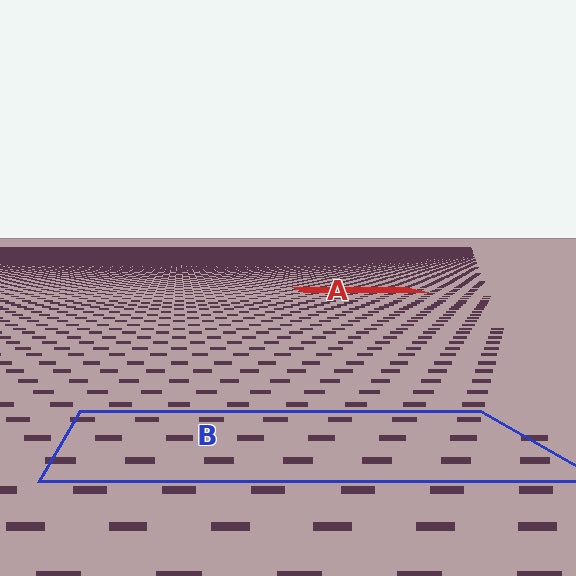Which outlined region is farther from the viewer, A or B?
Region A is farther from the viewer — the texture elements inside it appear smaller and more densely packed.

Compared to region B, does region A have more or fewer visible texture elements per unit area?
Region A has more texture elements per unit area — they are packed more densely because it is farther away.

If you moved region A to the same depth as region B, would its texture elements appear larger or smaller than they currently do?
They would appear larger. At a closer depth, the same texture elements are projected at a bigger on-screen size.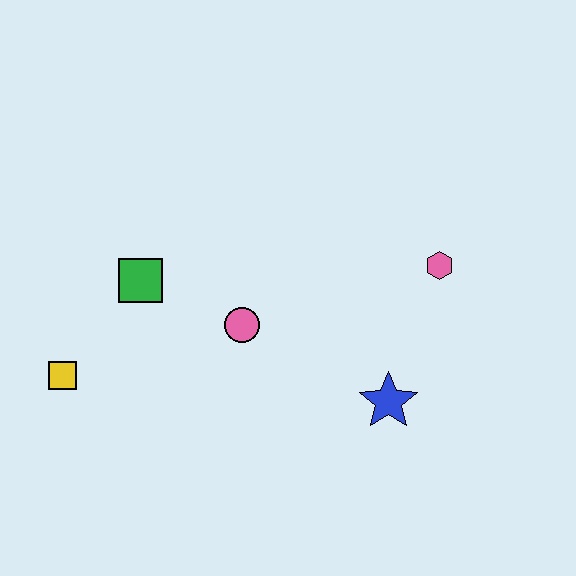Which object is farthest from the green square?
The pink hexagon is farthest from the green square.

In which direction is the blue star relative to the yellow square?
The blue star is to the right of the yellow square.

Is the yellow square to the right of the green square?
No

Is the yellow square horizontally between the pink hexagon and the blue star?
No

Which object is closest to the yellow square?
The green square is closest to the yellow square.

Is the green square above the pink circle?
Yes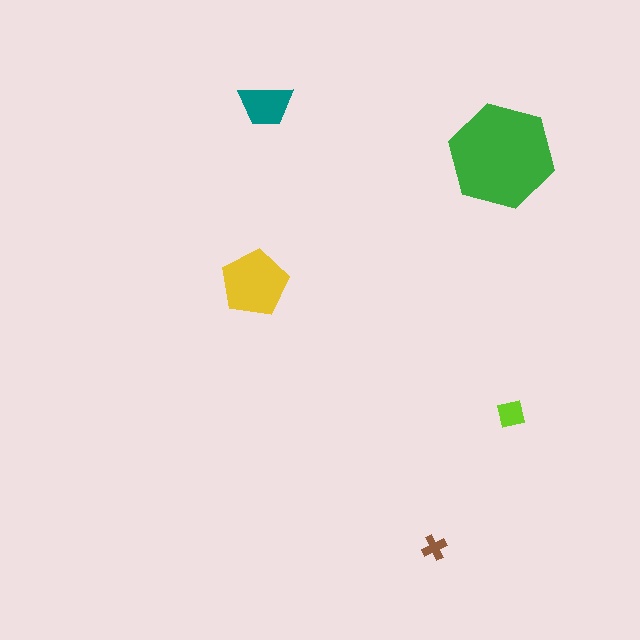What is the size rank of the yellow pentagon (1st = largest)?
2nd.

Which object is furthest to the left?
The yellow pentagon is leftmost.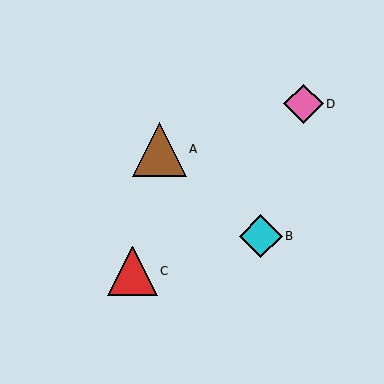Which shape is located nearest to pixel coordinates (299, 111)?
The pink diamond (labeled D) at (303, 104) is nearest to that location.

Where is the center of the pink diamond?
The center of the pink diamond is at (303, 104).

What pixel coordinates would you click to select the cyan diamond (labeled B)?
Click at (261, 236) to select the cyan diamond B.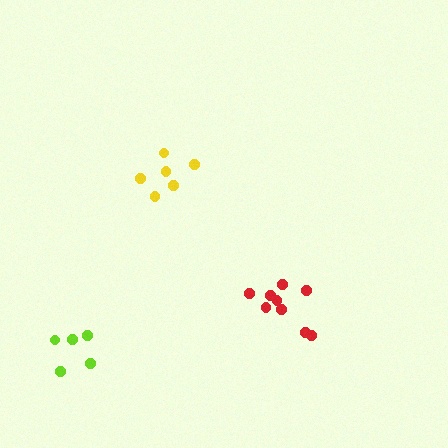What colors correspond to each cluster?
The clusters are colored: yellow, lime, red.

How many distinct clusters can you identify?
There are 3 distinct clusters.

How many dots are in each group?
Group 1: 6 dots, Group 2: 5 dots, Group 3: 9 dots (20 total).